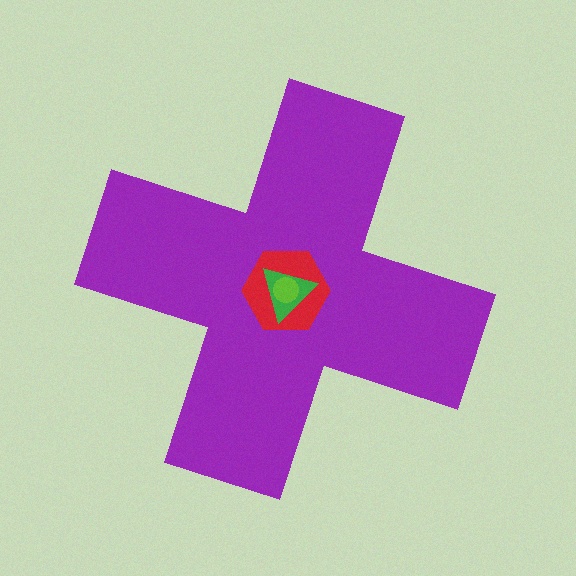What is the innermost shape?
The lime circle.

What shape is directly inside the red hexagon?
The green triangle.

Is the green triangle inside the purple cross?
Yes.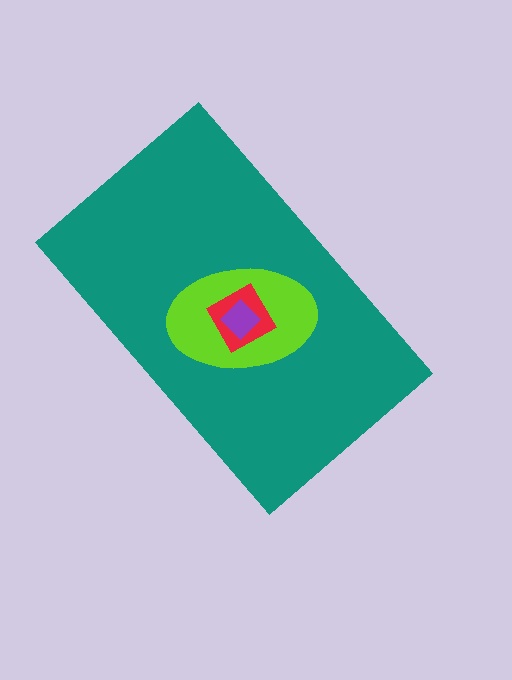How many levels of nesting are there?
4.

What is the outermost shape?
The teal rectangle.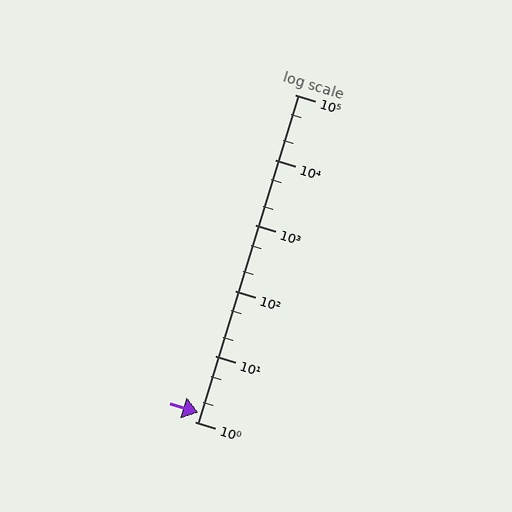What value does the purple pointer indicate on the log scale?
The pointer indicates approximately 1.4.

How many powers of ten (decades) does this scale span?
The scale spans 5 decades, from 1 to 100000.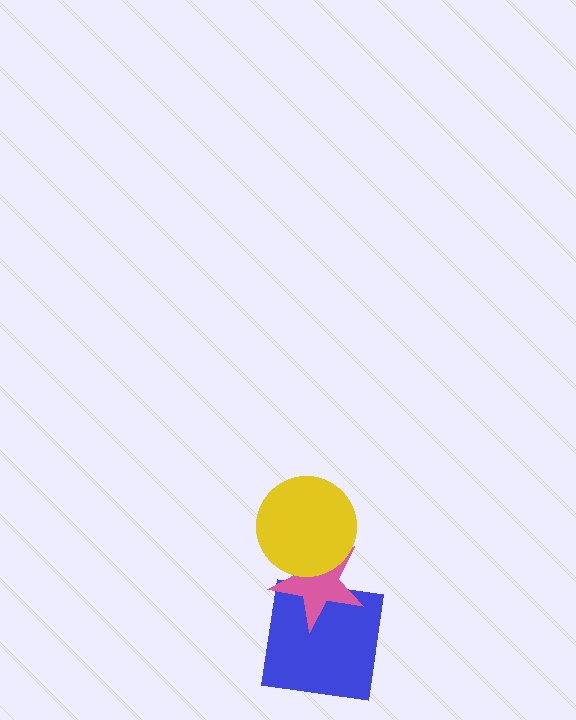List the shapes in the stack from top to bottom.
From top to bottom: the yellow circle, the pink star, the blue square.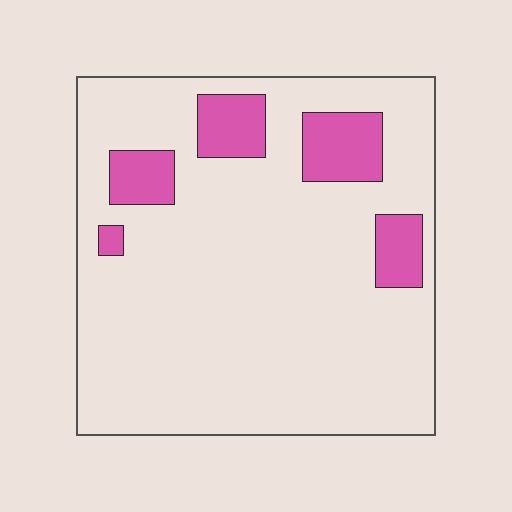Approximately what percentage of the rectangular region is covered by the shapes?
Approximately 15%.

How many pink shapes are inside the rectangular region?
5.